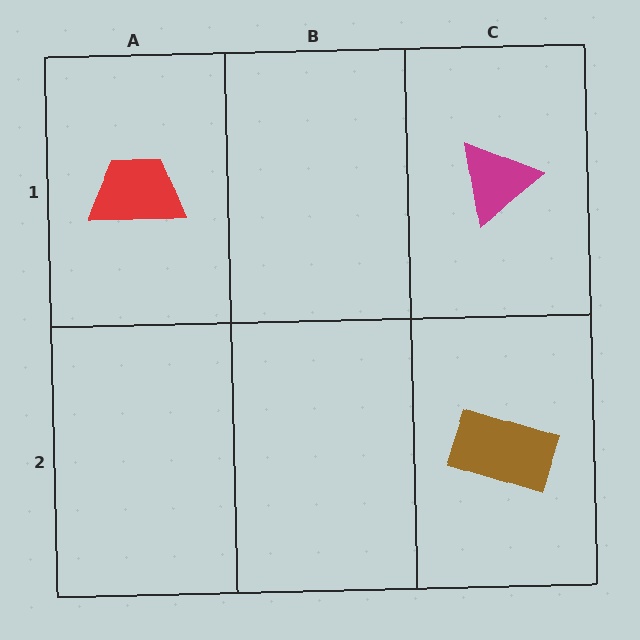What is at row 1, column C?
A magenta triangle.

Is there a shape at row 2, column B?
No, that cell is empty.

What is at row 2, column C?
A brown rectangle.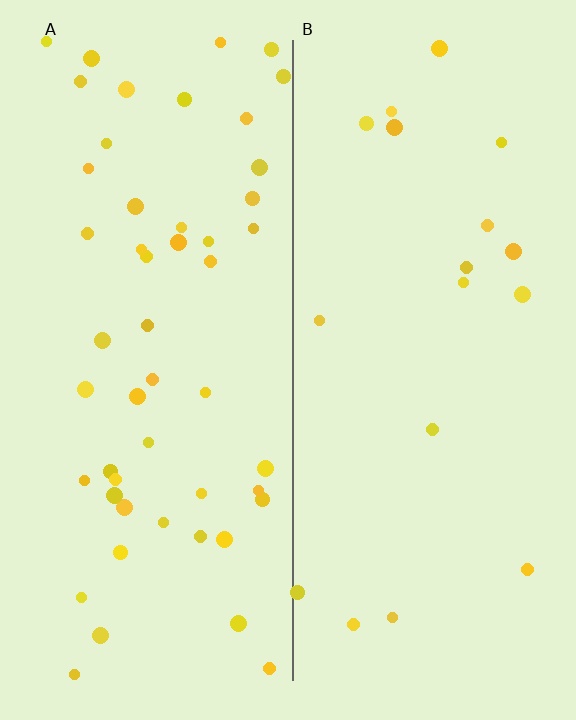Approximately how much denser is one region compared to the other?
Approximately 2.8× — region A over region B.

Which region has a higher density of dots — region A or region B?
A (the left).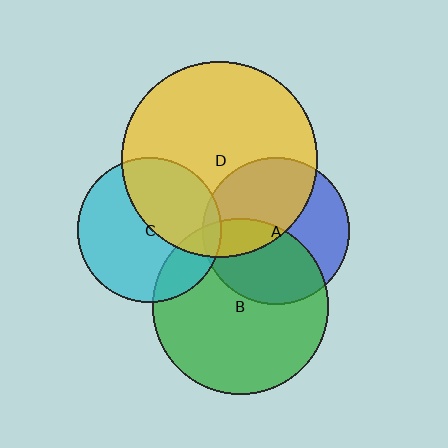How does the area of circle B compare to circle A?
Approximately 1.4 times.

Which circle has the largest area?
Circle D (yellow).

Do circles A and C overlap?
Yes.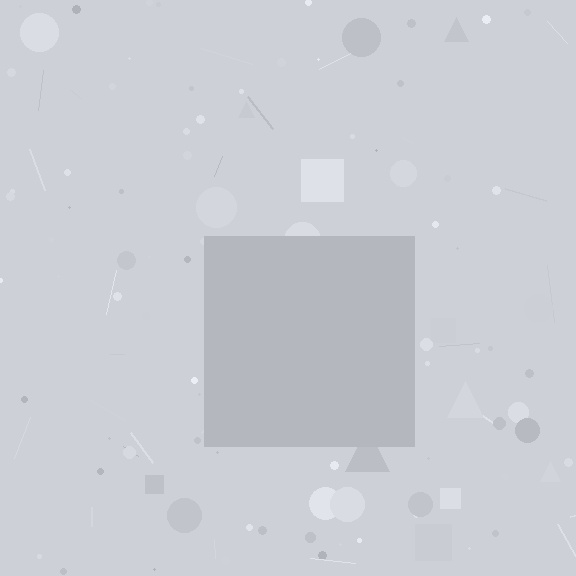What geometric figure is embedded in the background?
A square is embedded in the background.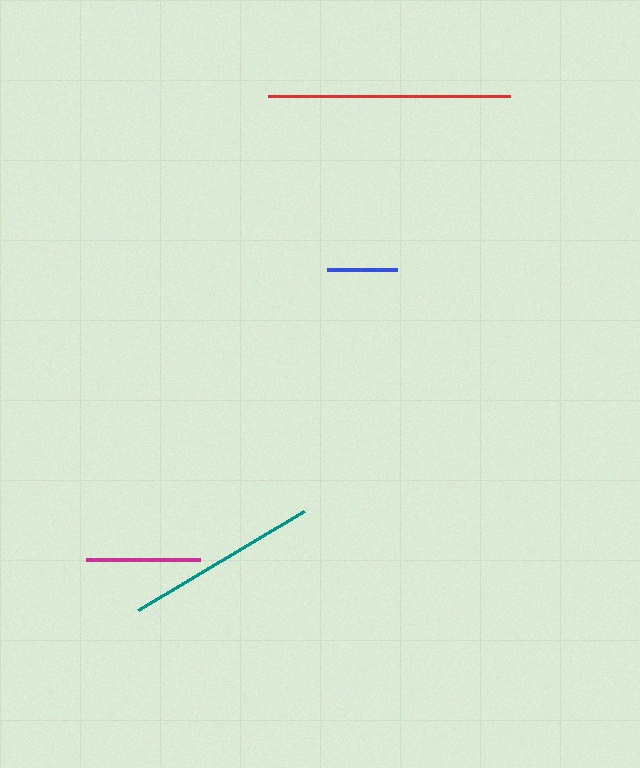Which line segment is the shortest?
The blue line is the shortest at approximately 70 pixels.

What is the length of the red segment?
The red segment is approximately 241 pixels long.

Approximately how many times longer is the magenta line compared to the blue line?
The magenta line is approximately 1.6 times the length of the blue line.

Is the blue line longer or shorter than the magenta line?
The magenta line is longer than the blue line.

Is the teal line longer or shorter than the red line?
The red line is longer than the teal line.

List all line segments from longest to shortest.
From longest to shortest: red, teal, magenta, blue.